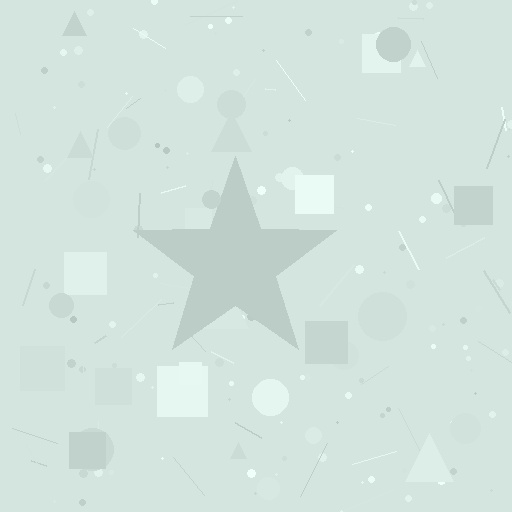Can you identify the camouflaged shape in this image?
The camouflaged shape is a star.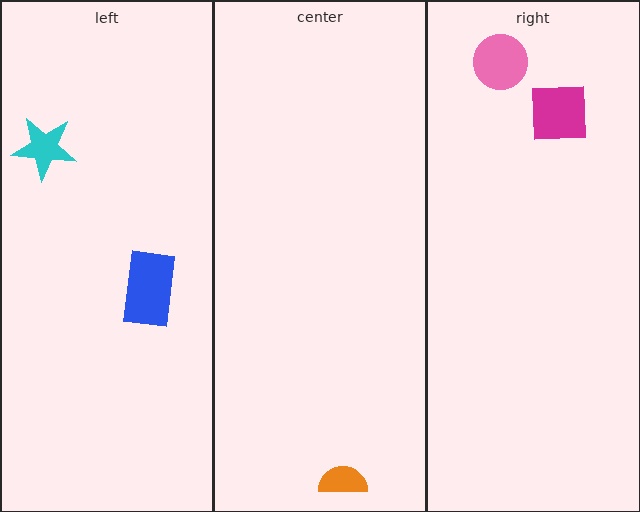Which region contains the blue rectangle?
The left region.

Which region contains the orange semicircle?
The center region.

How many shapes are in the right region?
2.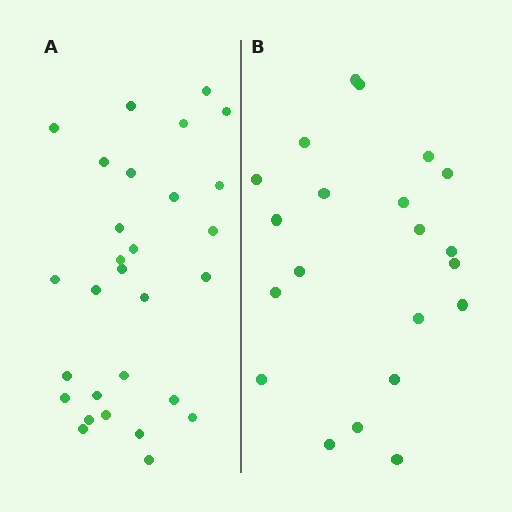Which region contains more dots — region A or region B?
Region A (the left region) has more dots.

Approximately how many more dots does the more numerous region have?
Region A has roughly 8 or so more dots than region B.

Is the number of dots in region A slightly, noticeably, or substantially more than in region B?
Region A has noticeably more, but not dramatically so. The ratio is roughly 1.4 to 1.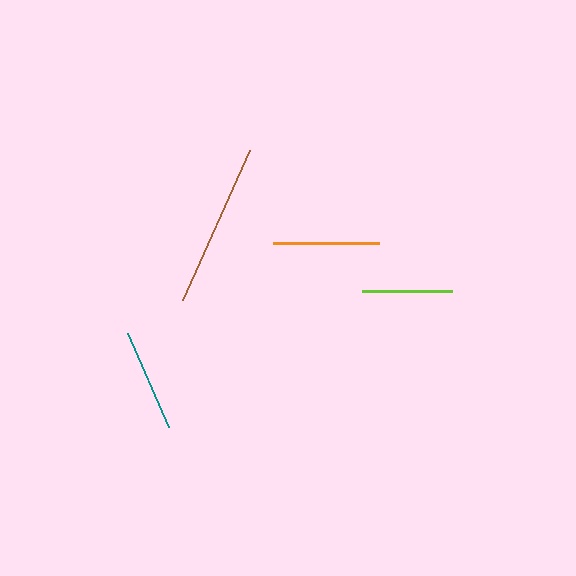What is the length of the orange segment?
The orange segment is approximately 106 pixels long.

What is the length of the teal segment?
The teal segment is approximately 102 pixels long.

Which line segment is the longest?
The brown line is the longest at approximately 164 pixels.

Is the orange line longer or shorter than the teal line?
The orange line is longer than the teal line.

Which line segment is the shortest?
The lime line is the shortest at approximately 91 pixels.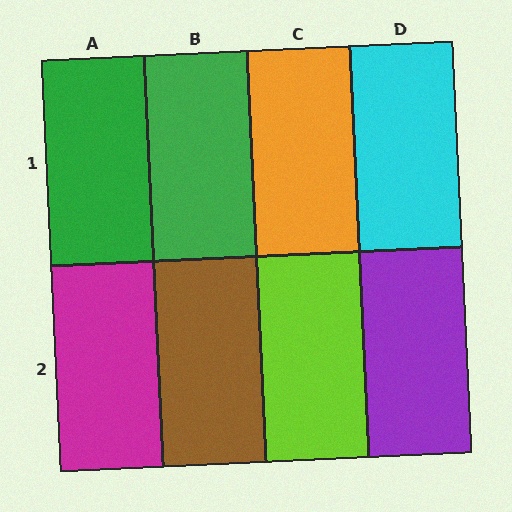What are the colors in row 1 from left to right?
Green, green, orange, cyan.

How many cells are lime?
1 cell is lime.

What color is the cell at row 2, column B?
Brown.